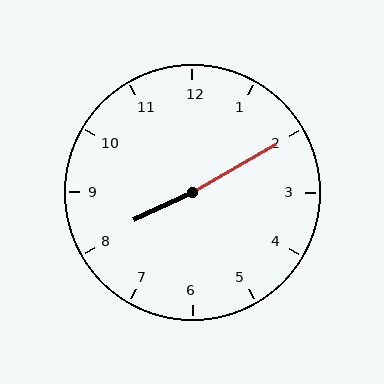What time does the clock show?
8:10.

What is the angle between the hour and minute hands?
Approximately 175 degrees.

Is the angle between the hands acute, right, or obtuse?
It is obtuse.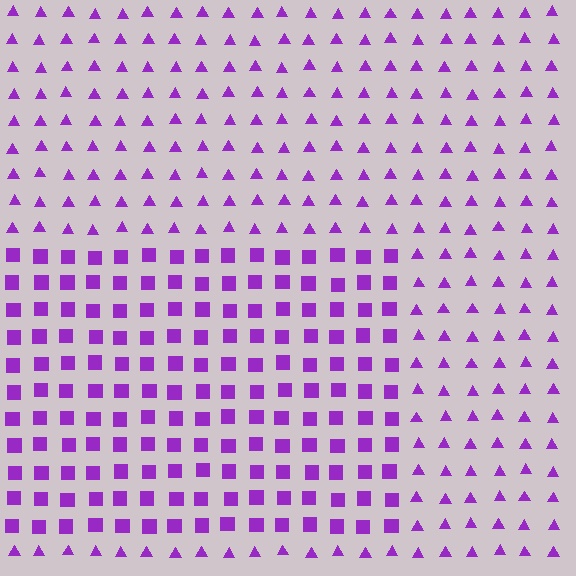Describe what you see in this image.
The image is filled with small purple elements arranged in a uniform grid. A rectangle-shaped region contains squares, while the surrounding area contains triangles. The boundary is defined purely by the change in element shape.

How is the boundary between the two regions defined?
The boundary is defined by a change in element shape: squares inside vs. triangles outside. All elements share the same color and spacing.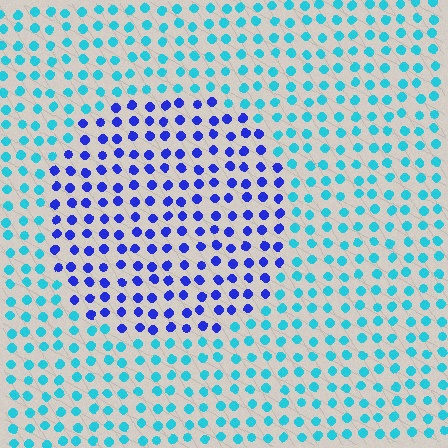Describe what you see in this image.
The image is filled with small cyan elements in a uniform arrangement. A circle-shaped region is visible where the elements are tinted to a slightly different hue, forming a subtle color boundary.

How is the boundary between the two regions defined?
The boundary is defined purely by a slight shift in hue (about 52 degrees). Spacing, size, and orientation are identical on both sides.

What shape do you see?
I see a circle.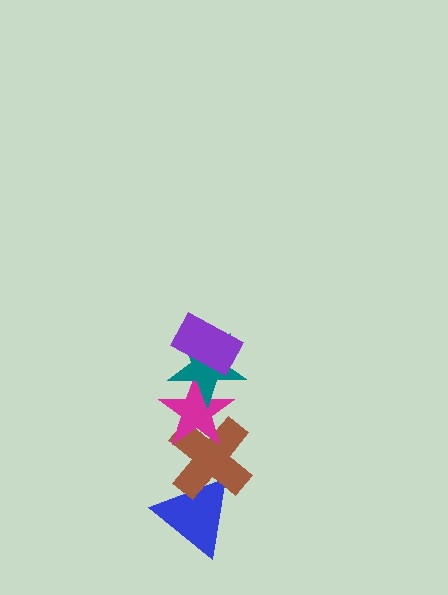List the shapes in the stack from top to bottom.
From top to bottom: the purple rectangle, the teal star, the magenta star, the brown cross, the blue triangle.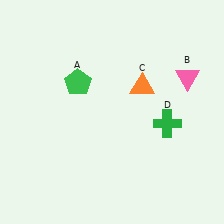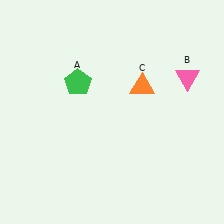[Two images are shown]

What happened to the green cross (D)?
The green cross (D) was removed in Image 2. It was in the bottom-right area of Image 1.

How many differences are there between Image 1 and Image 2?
There is 1 difference between the two images.